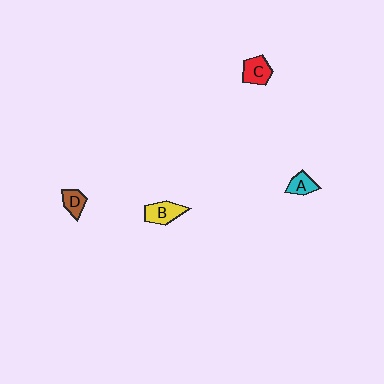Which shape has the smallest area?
Shape D (brown).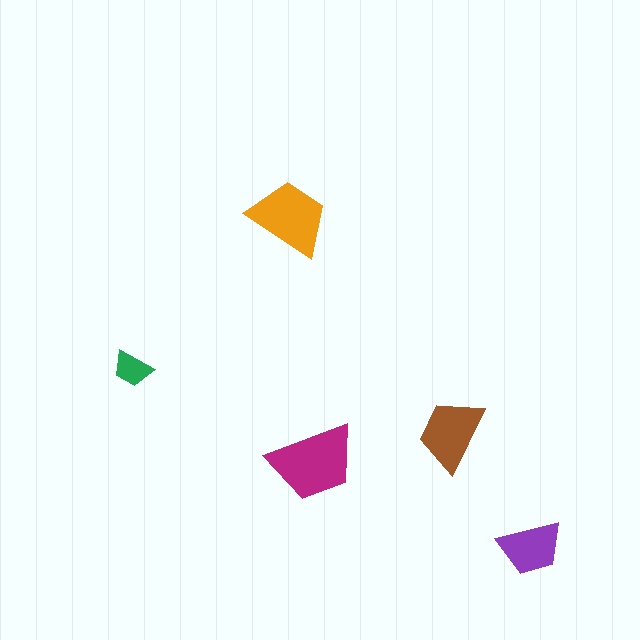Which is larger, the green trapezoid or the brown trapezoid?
The brown one.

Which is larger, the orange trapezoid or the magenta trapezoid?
The magenta one.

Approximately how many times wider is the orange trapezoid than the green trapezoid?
About 2 times wider.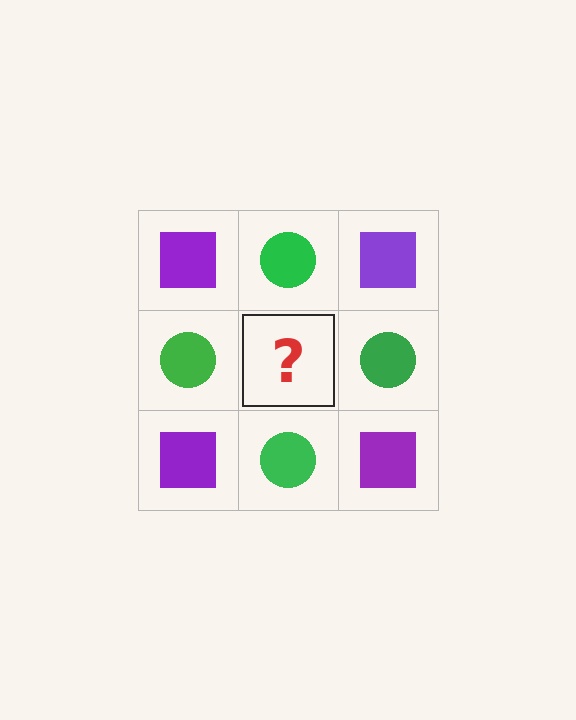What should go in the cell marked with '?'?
The missing cell should contain a purple square.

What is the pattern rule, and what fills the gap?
The rule is that it alternates purple square and green circle in a checkerboard pattern. The gap should be filled with a purple square.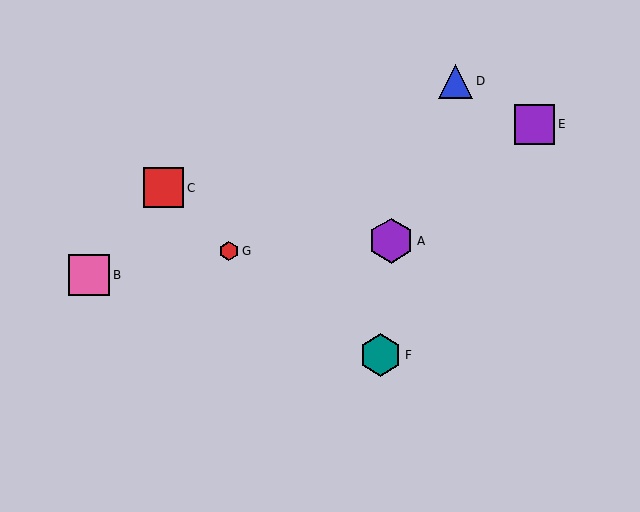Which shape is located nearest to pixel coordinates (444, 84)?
The blue triangle (labeled D) at (455, 81) is nearest to that location.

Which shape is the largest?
The purple hexagon (labeled A) is the largest.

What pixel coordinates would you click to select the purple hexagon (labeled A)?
Click at (391, 241) to select the purple hexagon A.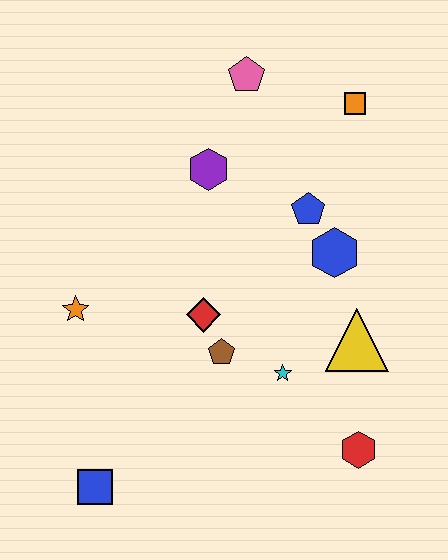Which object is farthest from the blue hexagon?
The blue square is farthest from the blue hexagon.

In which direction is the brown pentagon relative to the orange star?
The brown pentagon is to the right of the orange star.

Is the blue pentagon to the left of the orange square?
Yes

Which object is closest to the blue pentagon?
The blue hexagon is closest to the blue pentagon.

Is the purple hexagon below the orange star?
No